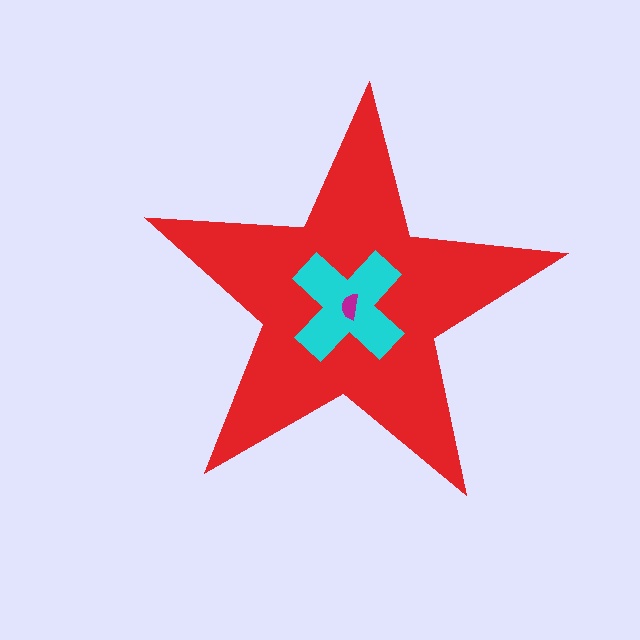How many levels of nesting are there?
3.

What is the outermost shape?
The red star.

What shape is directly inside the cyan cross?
The magenta semicircle.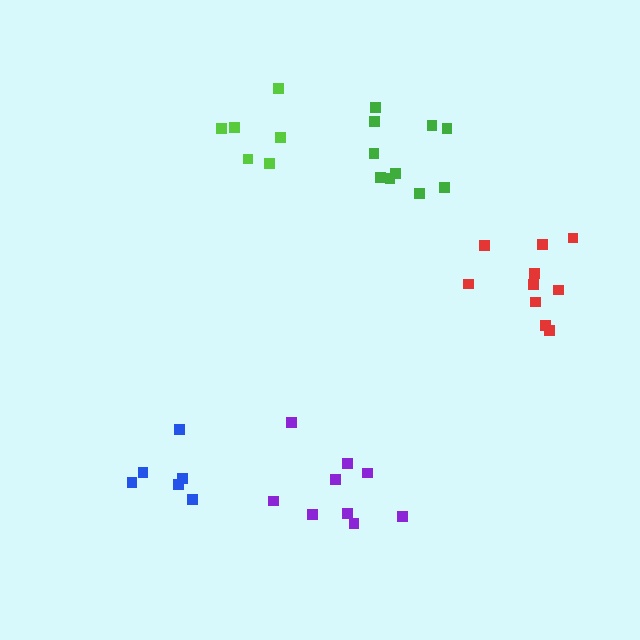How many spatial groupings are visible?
There are 5 spatial groupings.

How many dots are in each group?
Group 1: 9 dots, Group 2: 6 dots, Group 3: 6 dots, Group 4: 10 dots, Group 5: 10 dots (41 total).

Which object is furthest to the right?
The red cluster is rightmost.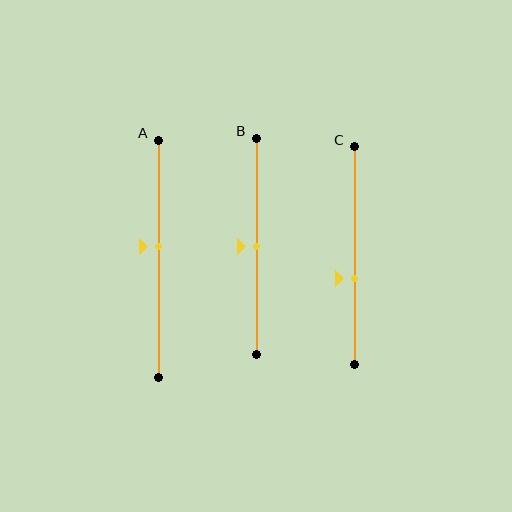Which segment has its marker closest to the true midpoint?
Segment B has its marker closest to the true midpoint.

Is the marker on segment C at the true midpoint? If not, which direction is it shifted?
No, the marker on segment C is shifted downward by about 10% of the segment length.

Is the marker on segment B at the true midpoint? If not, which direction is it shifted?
Yes, the marker on segment B is at the true midpoint.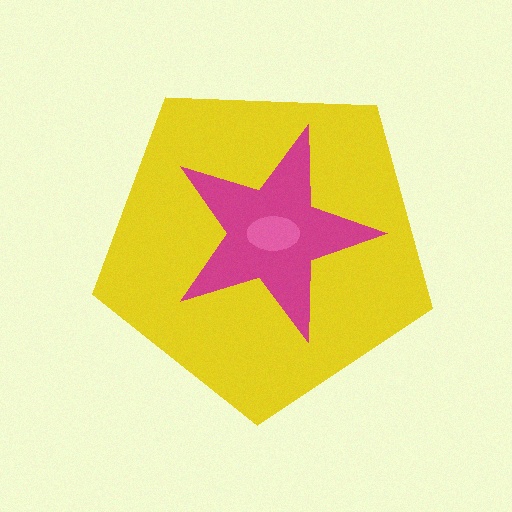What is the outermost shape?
The yellow pentagon.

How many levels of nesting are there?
3.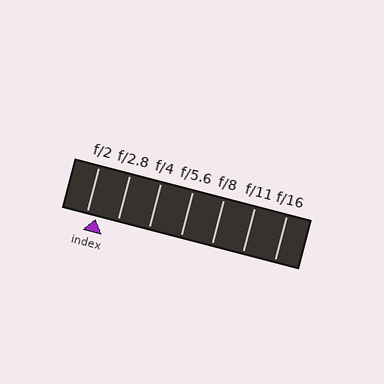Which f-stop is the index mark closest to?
The index mark is closest to f/2.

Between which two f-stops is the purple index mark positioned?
The index mark is between f/2 and f/2.8.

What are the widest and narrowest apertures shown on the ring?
The widest aperture shown is f/2 and the narrowest is f/16.